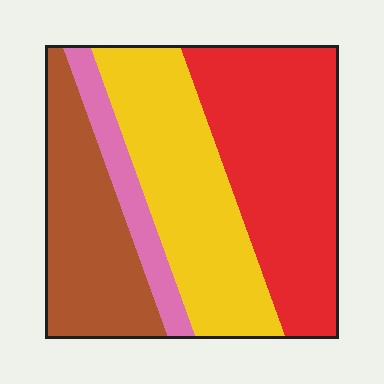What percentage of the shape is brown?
Brown takes up about one quarter (1/4) of the shape.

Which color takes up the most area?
Red, at roughly 35%.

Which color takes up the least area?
Pink, at roughly 10%.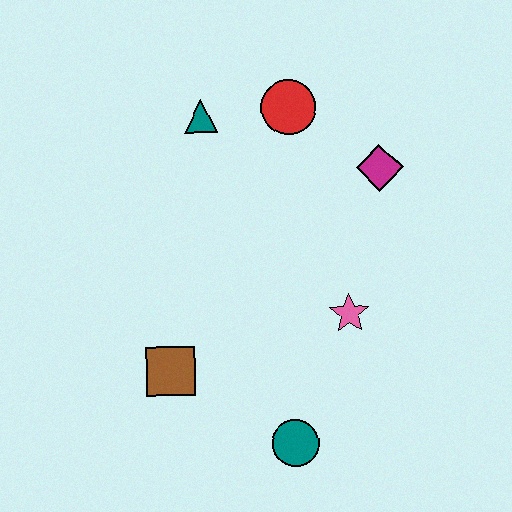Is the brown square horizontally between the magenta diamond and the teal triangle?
No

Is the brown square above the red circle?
No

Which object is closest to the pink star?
The teal circle is closest to the pink star.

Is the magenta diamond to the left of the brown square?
No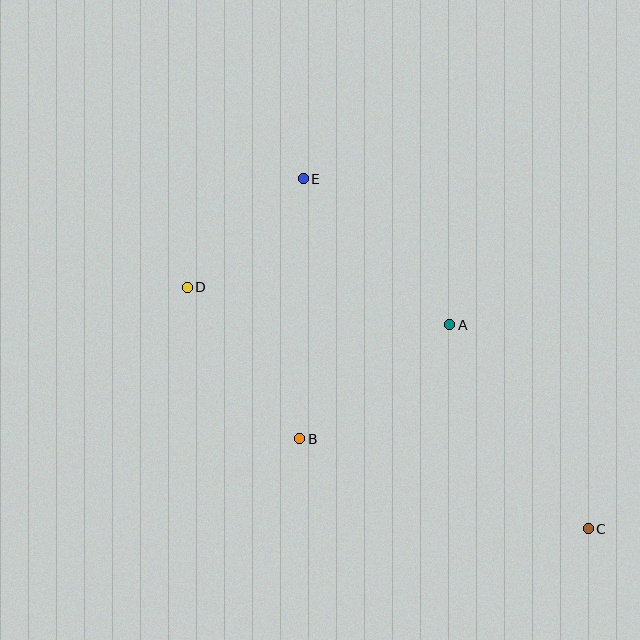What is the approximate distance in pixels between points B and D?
The distance between B and D is approximately 189 pixels.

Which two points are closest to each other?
Points D and E are closest to each other.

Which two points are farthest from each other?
Points C and D are farthest from each other.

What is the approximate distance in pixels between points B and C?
The distance between B and C is approximately 302 pixels.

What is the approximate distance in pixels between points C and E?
The distance between C and E is approximately 452 pixels.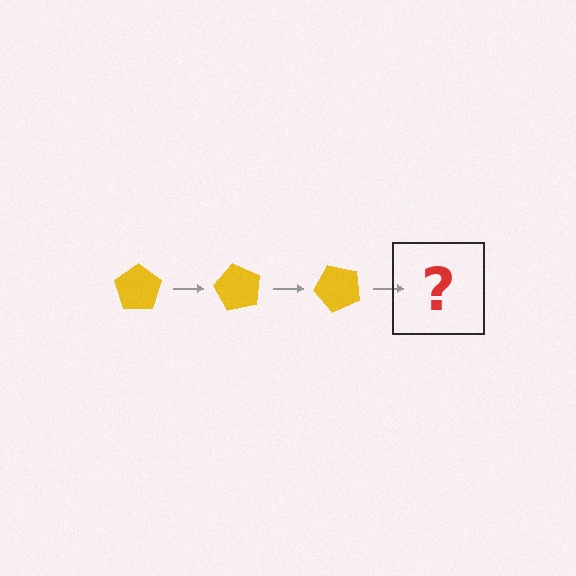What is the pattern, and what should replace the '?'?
The pattern is that the pentagon rotates 60 degrees each step. The '?' should be a yellow pentagon rotated 180 degrees.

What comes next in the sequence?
The next element should be a yellow pentagon rotated 180 degrees.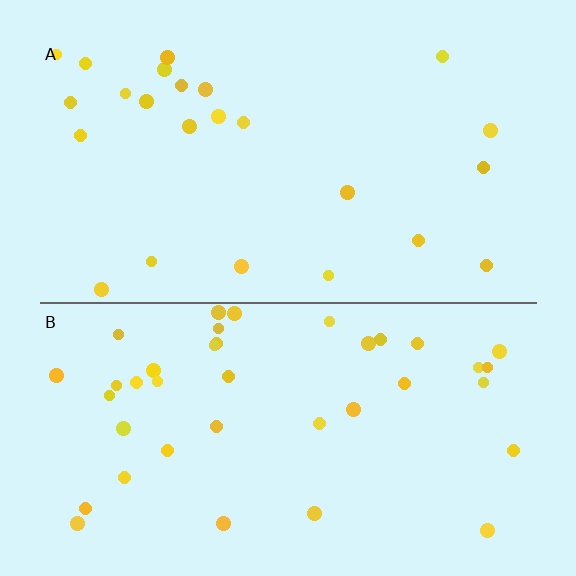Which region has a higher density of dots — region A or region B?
B (the bottom).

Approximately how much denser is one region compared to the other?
Approximately 1.7× — region B over region A.